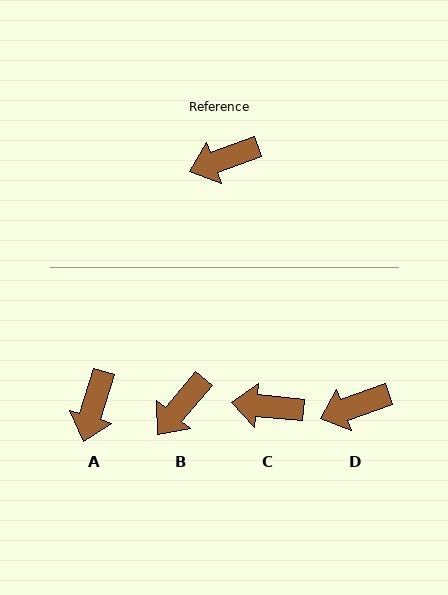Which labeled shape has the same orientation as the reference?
D.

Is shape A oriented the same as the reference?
No, it is off by about 54 degrees.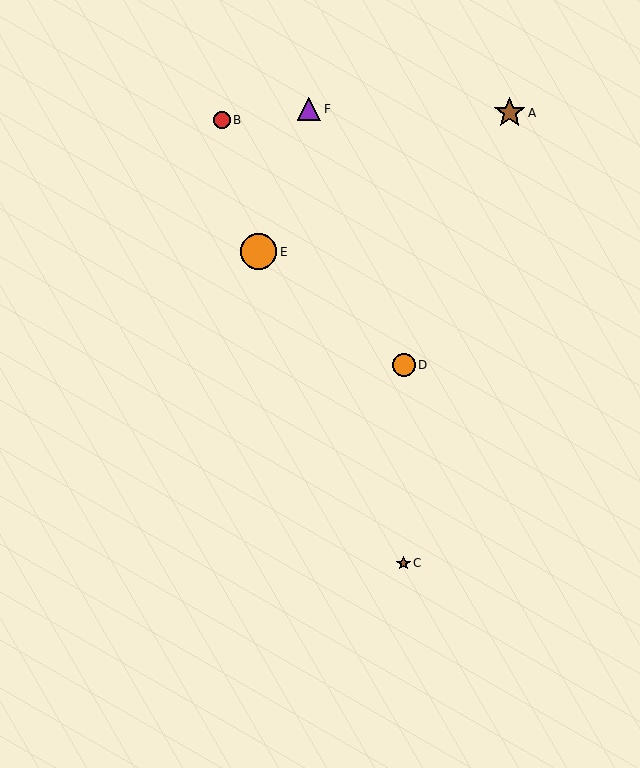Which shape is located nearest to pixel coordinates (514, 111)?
The brown star (labeled A) at (510, 113) is nearest to that location.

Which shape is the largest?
The orange circle (labeled E) is the largest.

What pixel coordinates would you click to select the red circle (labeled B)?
Click at (222, 120) to select the red circle B.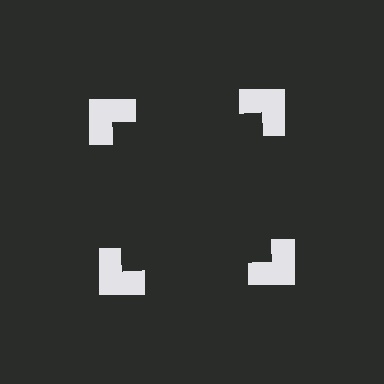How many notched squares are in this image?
There are 4 — one at each vertex of the illusory square.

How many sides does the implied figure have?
4 sides.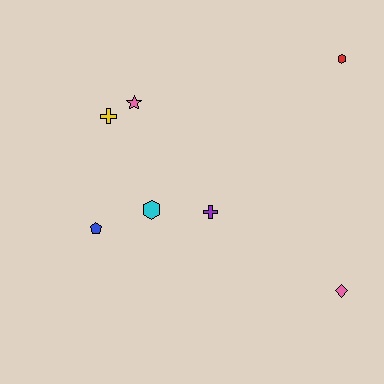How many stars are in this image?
There is 1 star.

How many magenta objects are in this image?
There are no magenta objects.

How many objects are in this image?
There are 7 objects.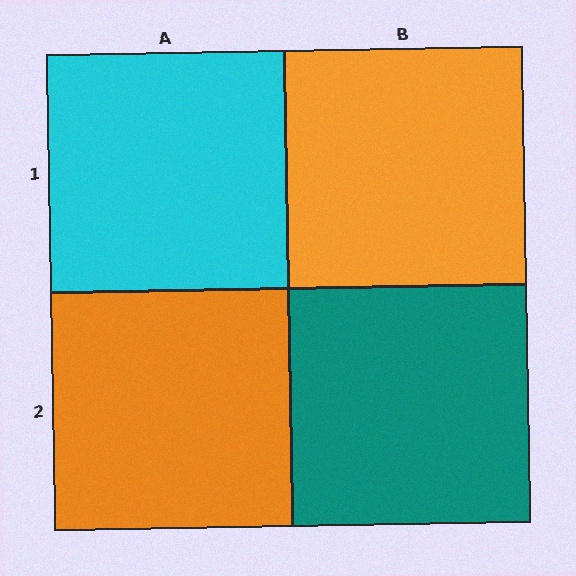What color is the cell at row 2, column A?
Orange.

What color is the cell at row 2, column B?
Teal.